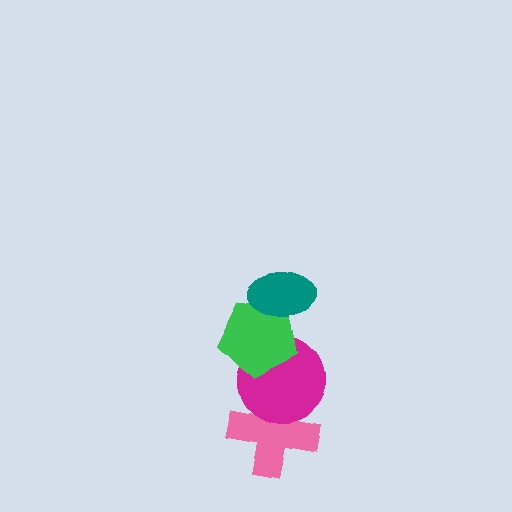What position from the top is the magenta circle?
The magenta circle is 3rd from the top.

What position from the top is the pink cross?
The pink cross is 4th from the top.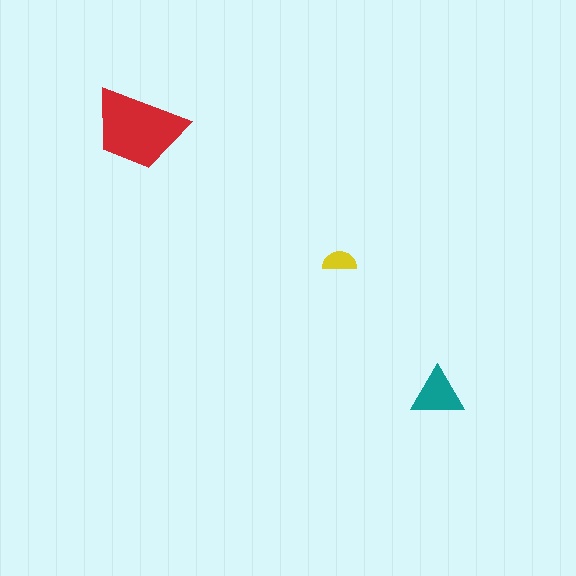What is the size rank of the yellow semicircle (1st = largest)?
3rd.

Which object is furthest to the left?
The red trapezoid is leftmost.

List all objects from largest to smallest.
The red trapezoid, the teal triangle, the yellow semicircle.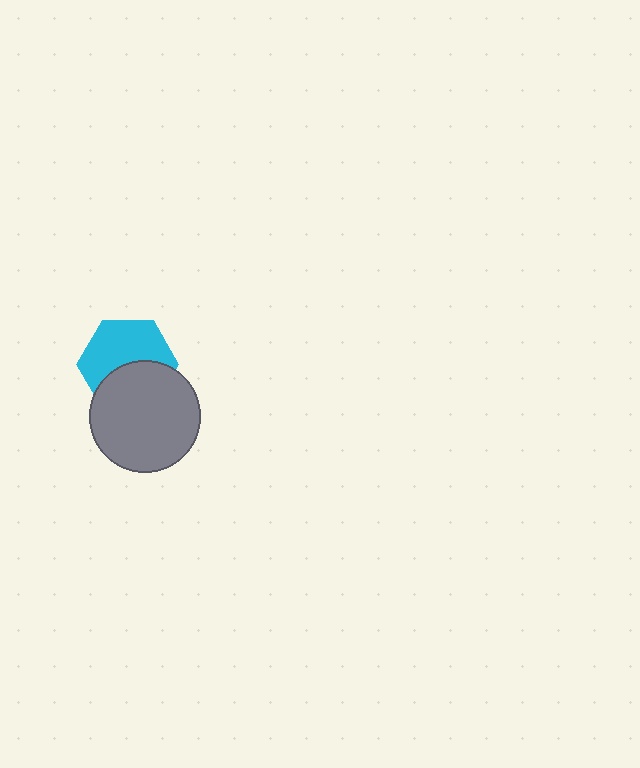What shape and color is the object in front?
The object in front is a gray circle.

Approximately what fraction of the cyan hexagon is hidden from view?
Roughly 43% of the cyan hexagon is hidden behind the gray circle.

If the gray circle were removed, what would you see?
You would see the complete cyan hexagon.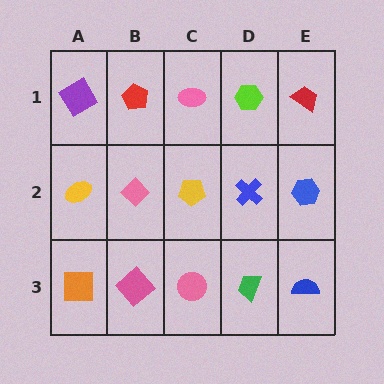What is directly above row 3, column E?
A blue hexagon.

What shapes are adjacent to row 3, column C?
A yellow pentagon (row 2, column C), a pink diamond (row 3, column B), a green trapezoid (row 3, column D).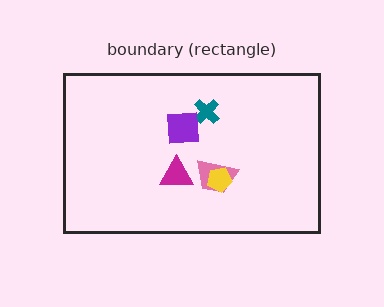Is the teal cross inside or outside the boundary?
Inside.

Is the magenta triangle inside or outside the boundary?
Inside.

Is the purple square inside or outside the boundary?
Inside.